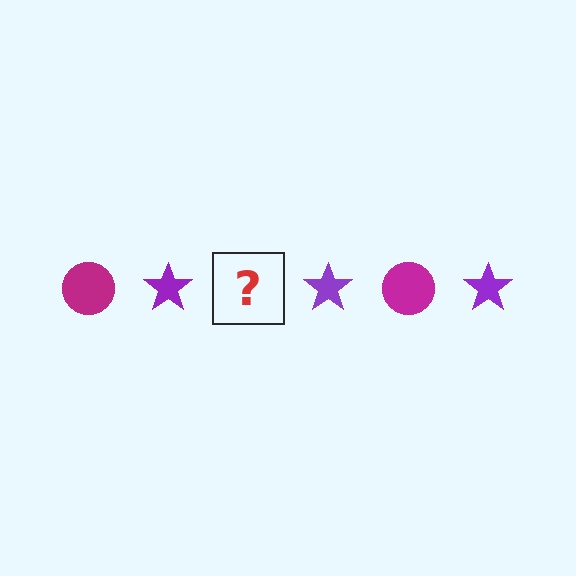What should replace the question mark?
The question mark should be replaced with a magenta circle.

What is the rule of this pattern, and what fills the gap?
The rule is that the pattern alternates between magenta circle and purple star. The gap should be filled with a magenta circle.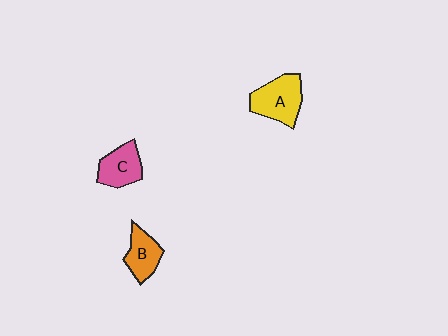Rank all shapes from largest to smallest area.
From largest to smallest: A (yellow), C (pink), B (orange).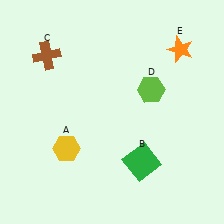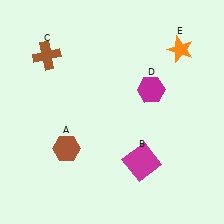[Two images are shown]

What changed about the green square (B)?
In Image 1, B is green. In Image 2, it changed to magenta.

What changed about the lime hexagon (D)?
In Image 1, D is lime. In Image 2, it changed to magenta.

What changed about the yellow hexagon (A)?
In Image 1, A is yellow. In Image 2, it changed to brown.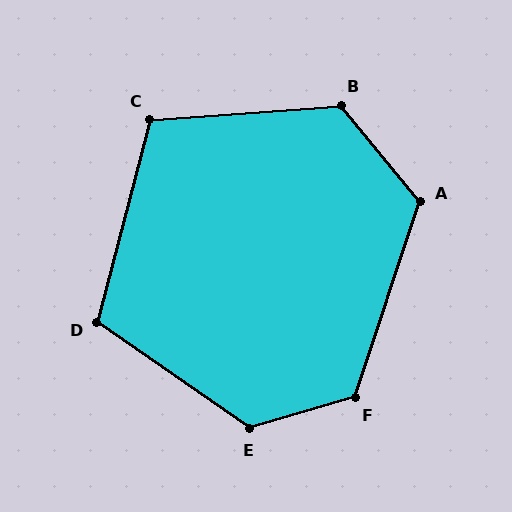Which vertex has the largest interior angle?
E, at approximately 129 degrees.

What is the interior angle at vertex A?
Approximately 122 degrees (obtuse).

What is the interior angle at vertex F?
Approximately 125 degrees (obtuse).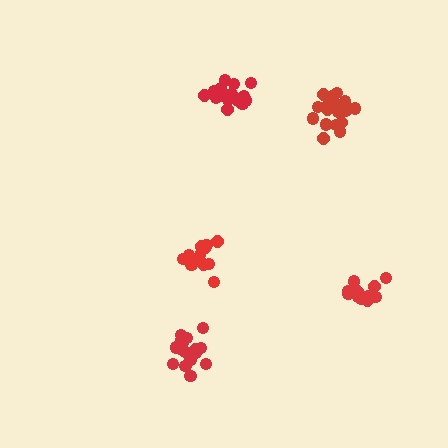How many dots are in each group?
Group 1: 18 dots, Group 2: 14 dots, Group 3: 17 dots, Group 4: 18 dots, Group 5: 16 dots (83 total).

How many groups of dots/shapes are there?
There are 5 groups.